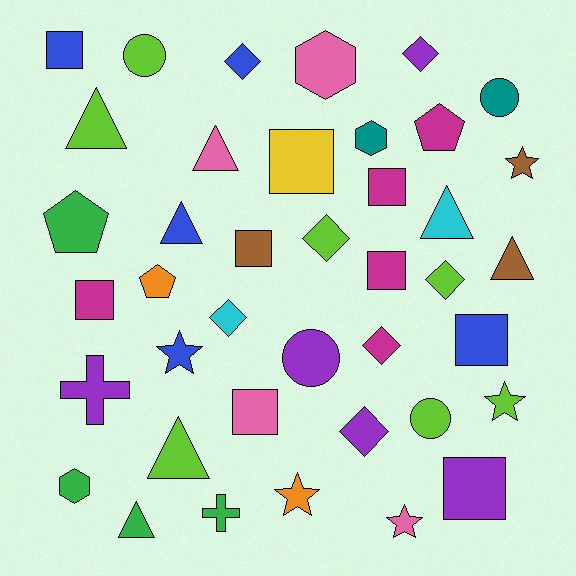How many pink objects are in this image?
There are 4 pink objects.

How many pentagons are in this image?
There are 3 pentagons.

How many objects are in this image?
There are 40 objects.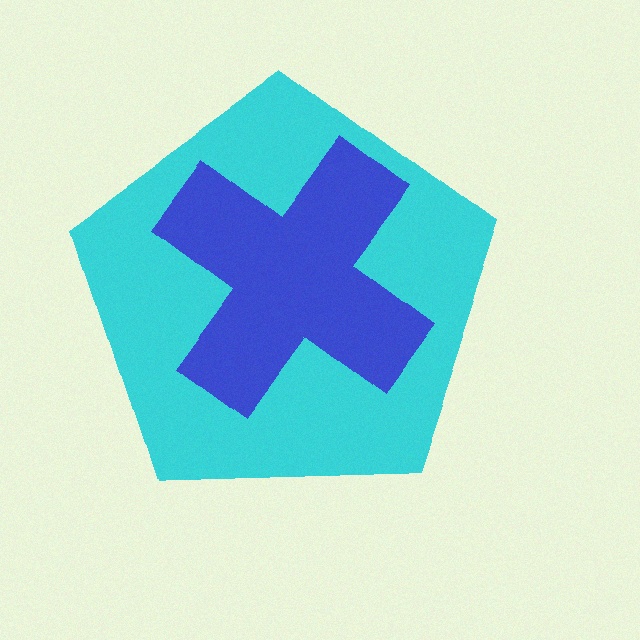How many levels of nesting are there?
2.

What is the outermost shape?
The cyan pentagon.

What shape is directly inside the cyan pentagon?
The blue cross.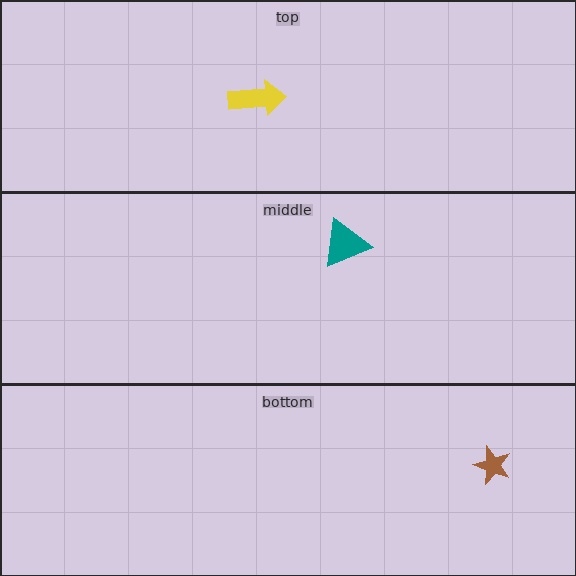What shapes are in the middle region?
The teal triangle.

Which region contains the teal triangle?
The middle region.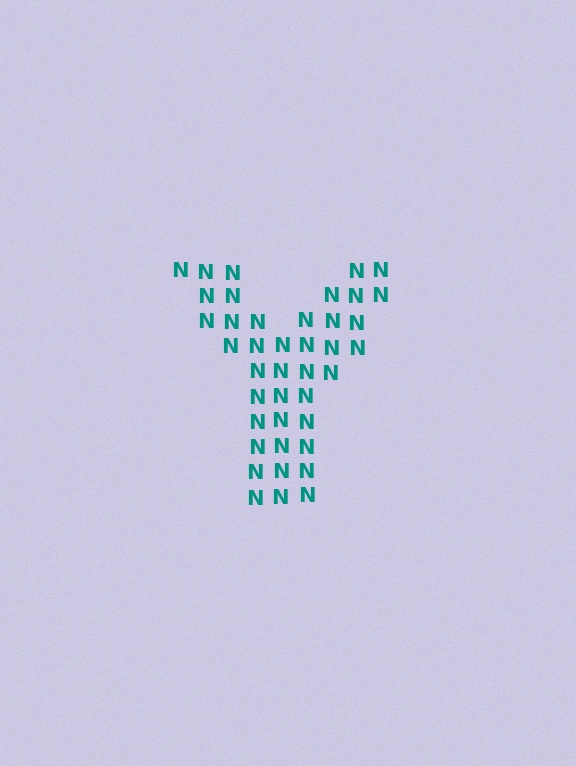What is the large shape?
The large shape is the letter Y.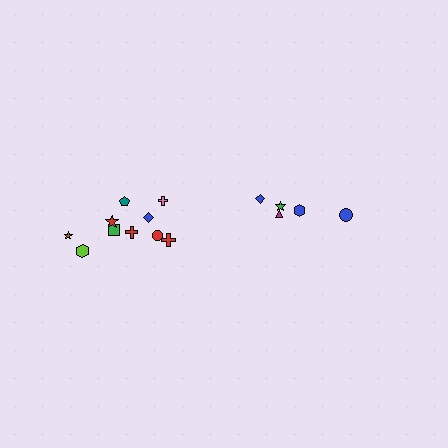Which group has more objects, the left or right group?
The left group.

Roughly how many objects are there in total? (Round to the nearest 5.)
Roughly 15 objects in total.